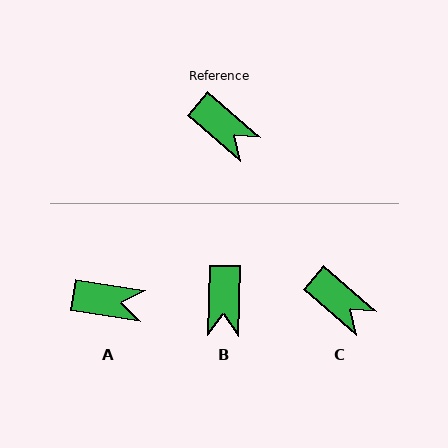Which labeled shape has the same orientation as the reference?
C.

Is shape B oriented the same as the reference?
No, it is off by about 50 degrees.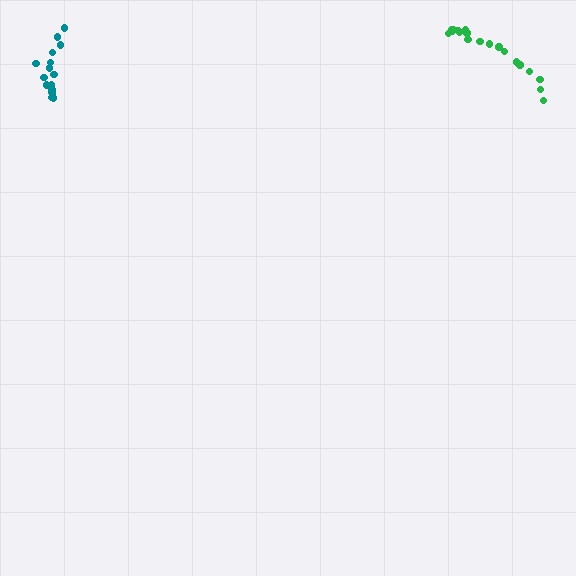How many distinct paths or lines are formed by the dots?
There are 2 distinct paths.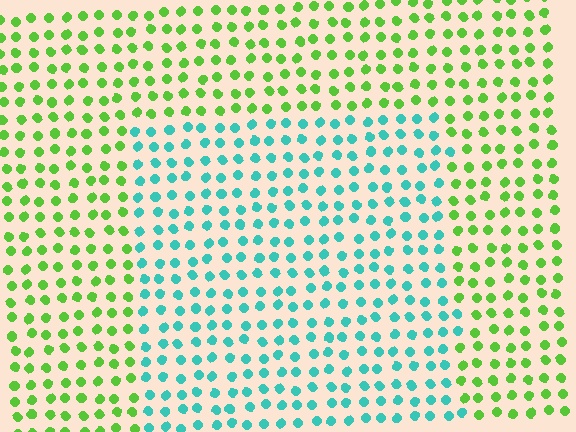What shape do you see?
I see a rectangle.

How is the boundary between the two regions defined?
The boundary is defined purely by a slight shift in hue (about 66 degrees). Spacing, size, and orientation are identical on both sides.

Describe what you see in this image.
The image is filled with small lime elements in a uniform arrangement. A rectangle-shaped region is visible where the elements are tinted to a slightly different hue, forming a subtle color boundary.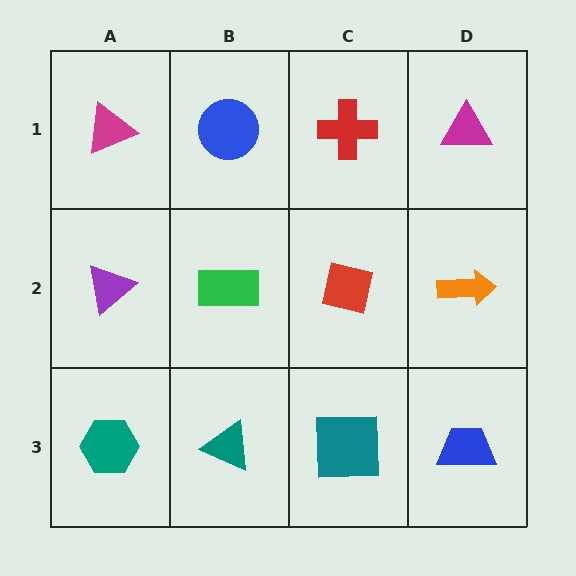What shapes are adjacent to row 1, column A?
A purple triangle (row 2, column A), a blue circle (row 1, column B).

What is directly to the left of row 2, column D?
A red square.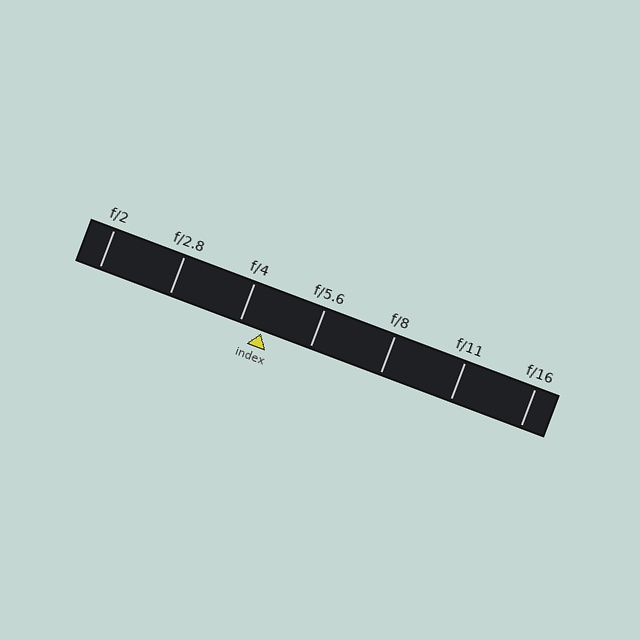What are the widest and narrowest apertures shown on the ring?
The widest aperture shown is f/2 and the narrowest is f/16.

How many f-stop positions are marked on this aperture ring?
There are 7 f-stop positions marked.